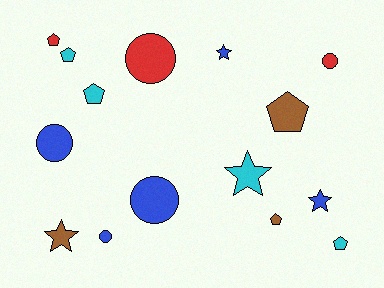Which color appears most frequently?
Blue, with 5 objects.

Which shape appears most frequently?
Pentagon, with 6 objects.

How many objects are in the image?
There are 15 objects.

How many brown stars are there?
There is 1 brown star.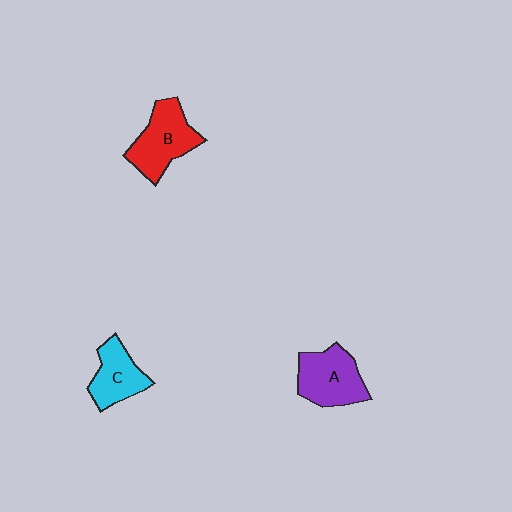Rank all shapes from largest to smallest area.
From largest to smallest: B (red), A (purple), C (cyan).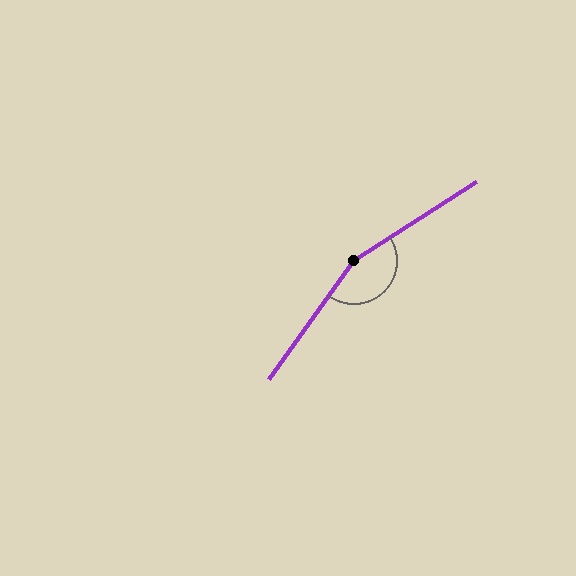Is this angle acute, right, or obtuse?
It is obtuse.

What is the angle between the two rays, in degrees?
Approximately 159 degrees.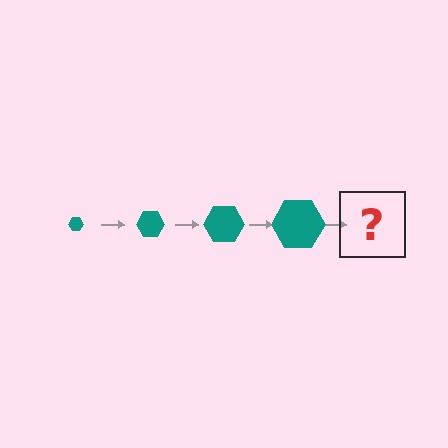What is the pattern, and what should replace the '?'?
The pattern is that the hexagon gets progressively larger each step. The '?' should be a teal hexagon, larger than the previous one.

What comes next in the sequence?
The next element should be a teal hexagon, larger than the previous one.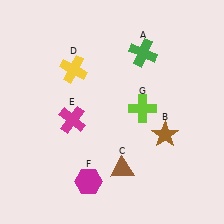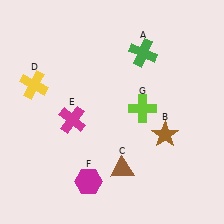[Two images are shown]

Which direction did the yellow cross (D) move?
The yellow cross (D) moved left.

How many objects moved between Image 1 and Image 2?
1 object moved between the two images.